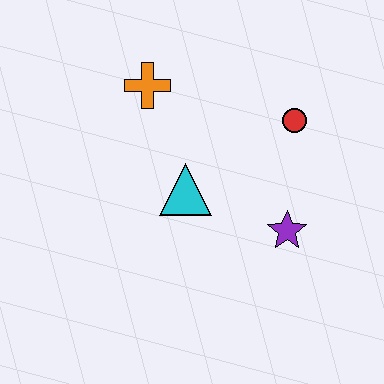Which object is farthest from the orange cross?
The purple star is farthest from the orange cross.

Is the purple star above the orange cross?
No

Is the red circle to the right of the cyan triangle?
Yes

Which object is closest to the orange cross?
The cyan triangle is closest to the orange cross.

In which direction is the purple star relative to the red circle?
The purple star is below the red circle.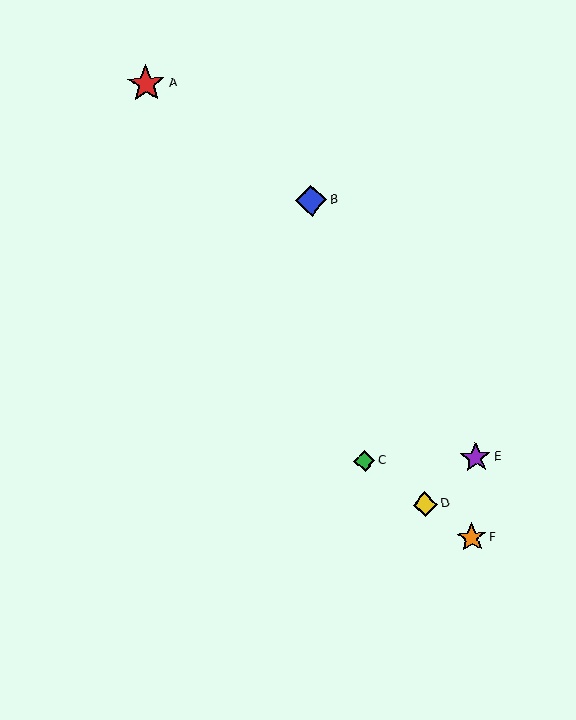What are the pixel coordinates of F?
Object F is at (472, 538).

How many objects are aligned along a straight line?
3 objects (C, D, F) are aligned along a straight line.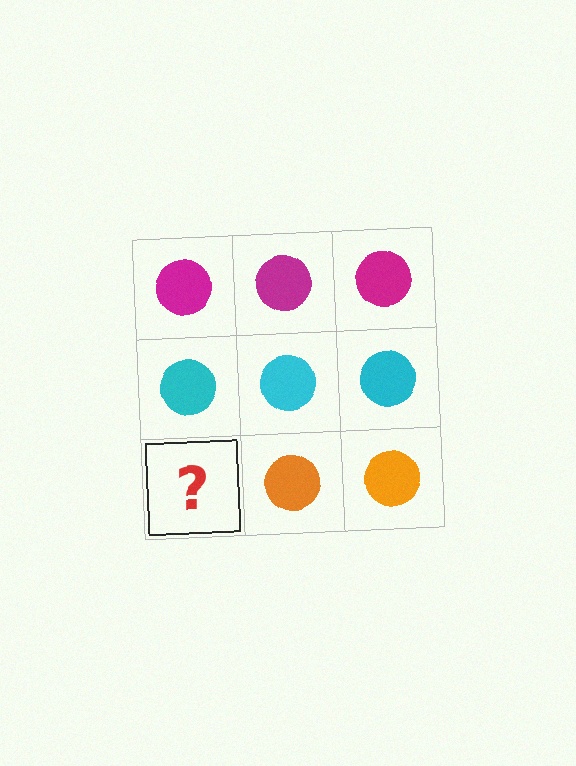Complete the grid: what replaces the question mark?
The question mark should be replaced with an orange circle.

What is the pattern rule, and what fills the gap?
The rule is that each row has a consistent color. The gap should be filled with an orange circle.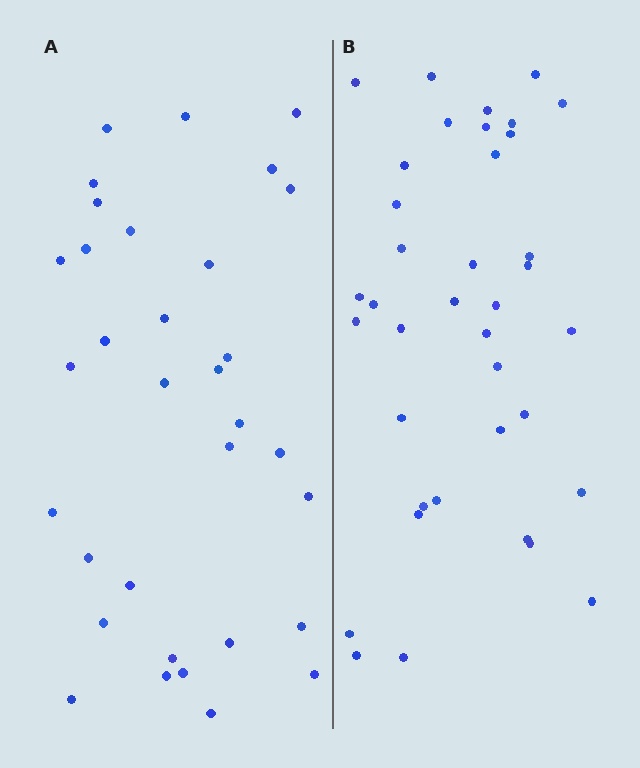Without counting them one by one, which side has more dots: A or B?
Region B (the right region) has more dots.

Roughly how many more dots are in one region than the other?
Region B has about 5 more dots than region A.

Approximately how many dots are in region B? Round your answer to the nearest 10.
About 40 dots. (The exact count is 38, which rounds to 40.)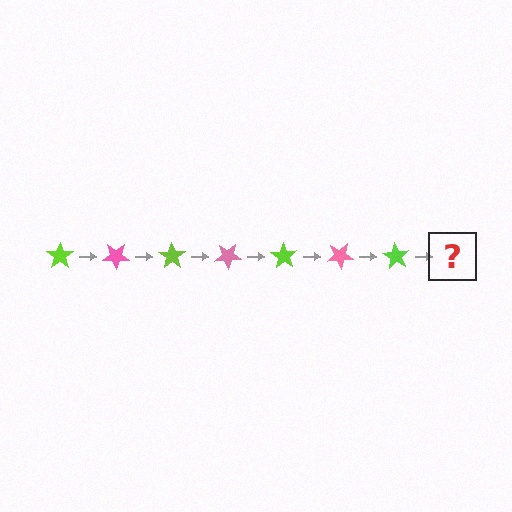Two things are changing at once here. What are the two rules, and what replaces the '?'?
The two rules are that it rotates 35 degrees each step and the color cycles through lime and pink. The '?' should be a pink star, rotated 245 degrees from the start.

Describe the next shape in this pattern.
It should be a pink star, rotated 245 degrees from the start.